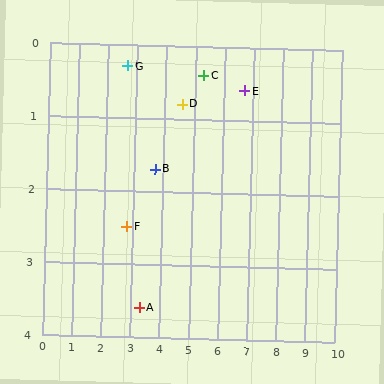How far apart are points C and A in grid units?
Points C and A are about 3.8 grid units apart.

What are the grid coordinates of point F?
Point F is at approximately (2.8, 2.5).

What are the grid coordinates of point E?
Point E is at approximately (6.7, 0.6).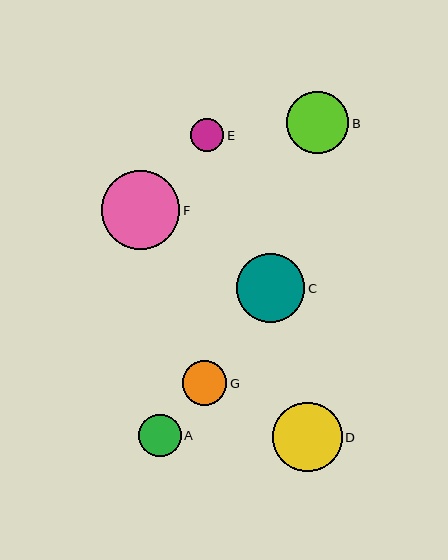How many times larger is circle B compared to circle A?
Circle B is approximately 1.5 times the size of circle A.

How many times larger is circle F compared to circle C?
Circle F is approximately 1.1 times the size of circle C.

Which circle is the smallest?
Circle E is the smallest with a size of approximately 34 pixels.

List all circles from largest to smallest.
From largest to smallest: F, D, C, B, G, A, E.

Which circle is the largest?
Circle F is the largest with a size of approximately 78 pixels.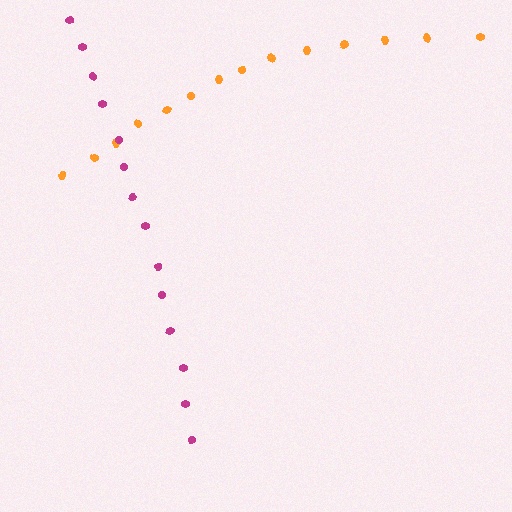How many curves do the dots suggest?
There are 2 distinct paths.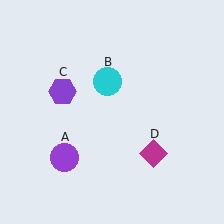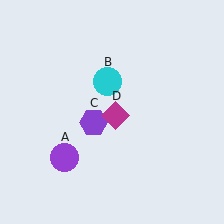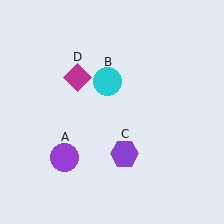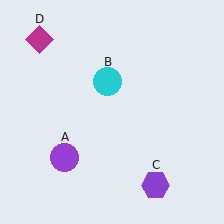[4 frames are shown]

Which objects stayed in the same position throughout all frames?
Purple circle (object A) and cyan circle (object B) remained stationary.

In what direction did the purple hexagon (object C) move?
The purple hexagon (object C) moved down and to the right.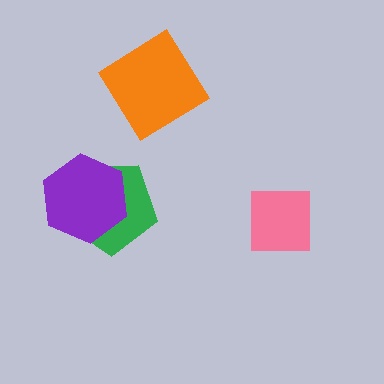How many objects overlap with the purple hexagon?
1 object overlaps with the purple hexagon.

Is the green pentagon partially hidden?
Yes, it is partially covered by another shape.